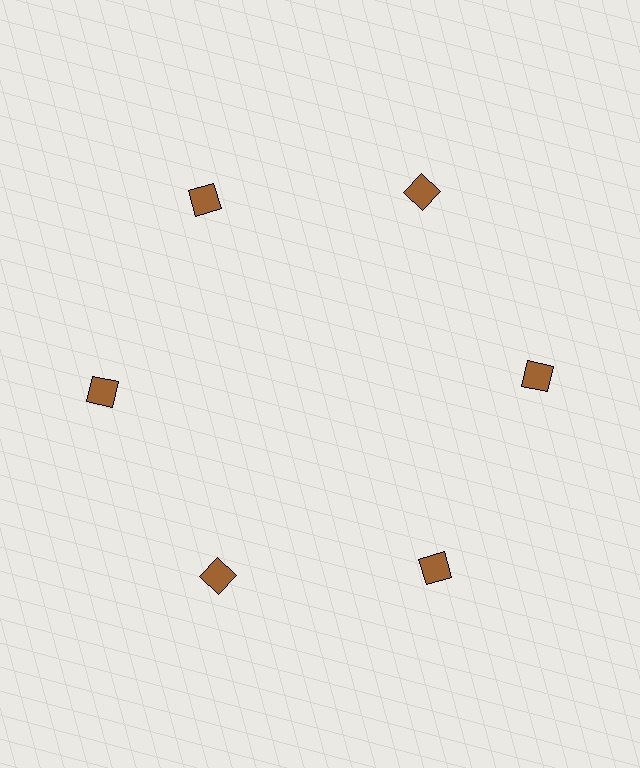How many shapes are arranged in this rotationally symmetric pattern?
There are 6 shapes, arranged in 6 groups of 1.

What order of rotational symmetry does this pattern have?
This pattern has 6-fold rotational symmetry.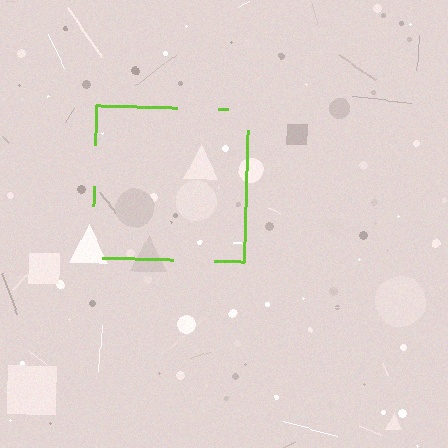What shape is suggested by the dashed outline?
The dashed outline suggests a square.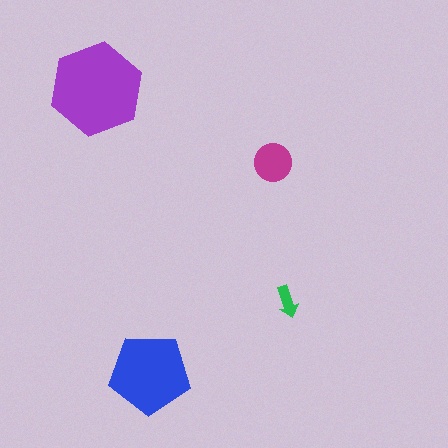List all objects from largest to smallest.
The purple hexagon, the blue pentagon, the magenta circle, the green arrow.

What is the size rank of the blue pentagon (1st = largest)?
2nd.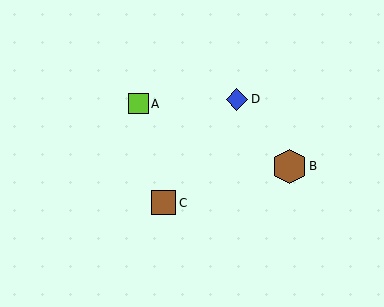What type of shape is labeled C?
Shape C is a brown square.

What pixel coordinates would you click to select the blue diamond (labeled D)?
Click at (237, 99) to select the blue diamond D.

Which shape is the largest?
The brown hexagon (labeled B) is the largest.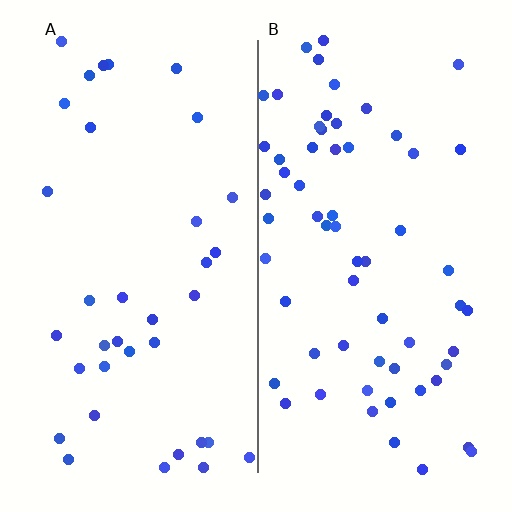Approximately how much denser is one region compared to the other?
Approximately 1.8× — region B over region A.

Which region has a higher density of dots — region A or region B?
B (the right).